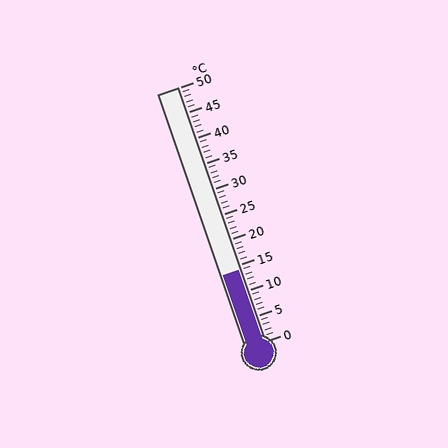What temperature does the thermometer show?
The thermometer shows approximately 14°C.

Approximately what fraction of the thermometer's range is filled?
The thermometer is filled to approximately 30% of its range.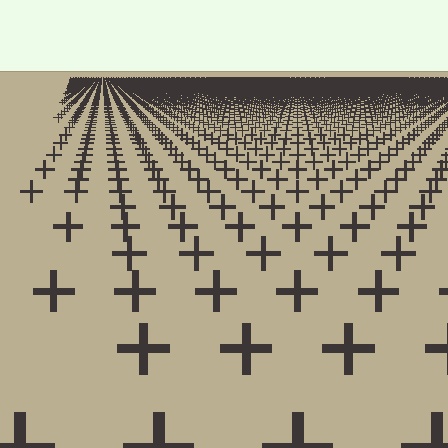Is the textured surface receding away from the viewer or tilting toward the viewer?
The surface is receding away from the viewer. Texture elements get smaller and denser toward the top.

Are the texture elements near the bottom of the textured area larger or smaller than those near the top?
Larger. Near the bottom, elements are closer to the viewer and appear at a bigger on-screen size.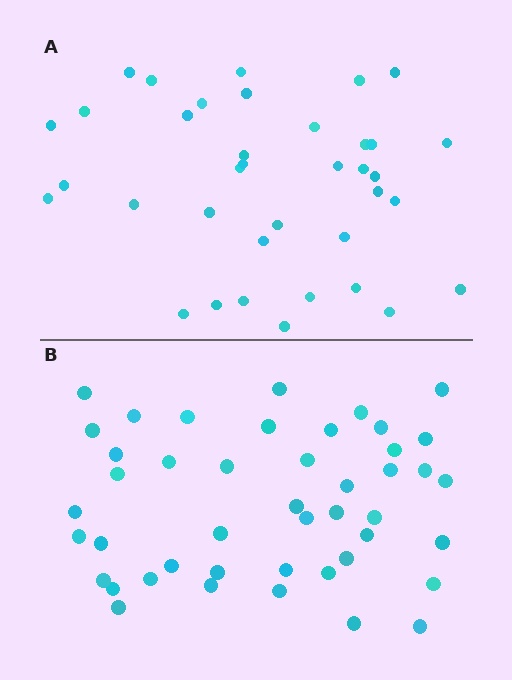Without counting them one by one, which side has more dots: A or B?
Region B (the bottom region) has more dots.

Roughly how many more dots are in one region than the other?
Region B has roughly 8 or so more dots than region A.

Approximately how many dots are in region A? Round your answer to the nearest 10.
About 40 dots. (The exact count is 37, which rounds to 40.)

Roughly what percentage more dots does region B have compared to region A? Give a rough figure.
About 20% more.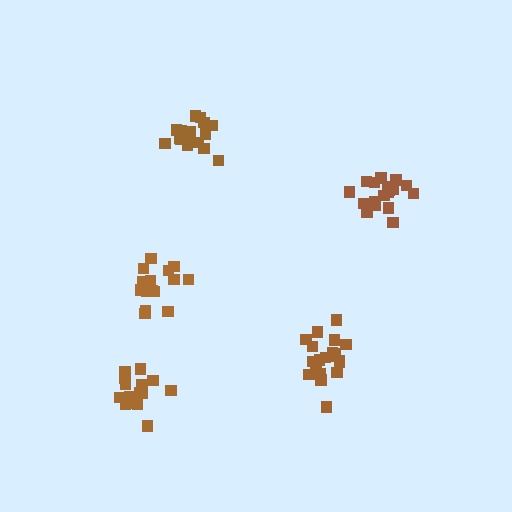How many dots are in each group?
Group 1: 16 dots, Group 2: 20 dots, Group 3: 18 dots, Group 4: 16 dots, Group 5: 20 dots (90 total).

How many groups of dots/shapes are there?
There are 5 groups.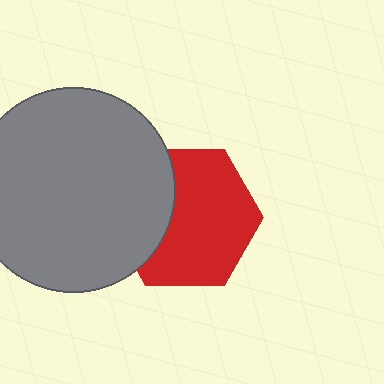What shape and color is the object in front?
The object in front is a gray circle.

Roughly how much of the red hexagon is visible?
Most of it is visible (roughly 67%).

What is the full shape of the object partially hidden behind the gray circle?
The partially hidden object is a red hexagon.